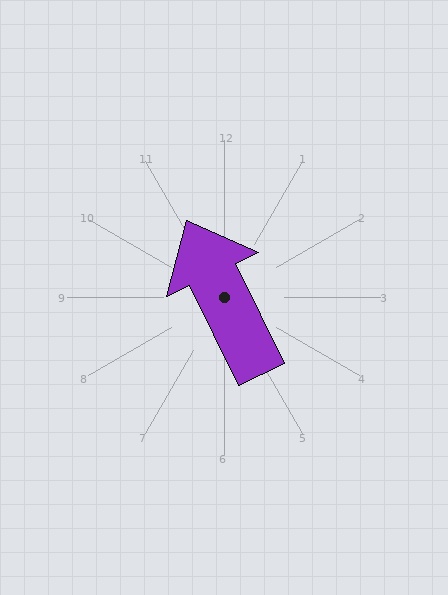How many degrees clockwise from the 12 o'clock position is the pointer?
Approximately 334 degrees.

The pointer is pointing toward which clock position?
Roughly 11 o'clock.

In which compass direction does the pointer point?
Northwest.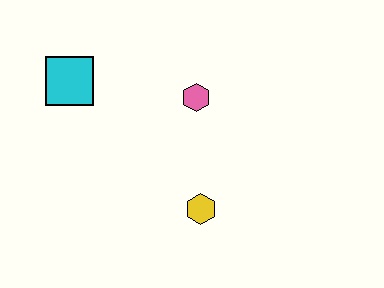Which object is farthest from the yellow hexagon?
The cyan square is farthest from the yellow hexagon.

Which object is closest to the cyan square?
The pink hexagon is closest to the cyan square.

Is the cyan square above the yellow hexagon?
Yes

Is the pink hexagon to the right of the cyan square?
Yes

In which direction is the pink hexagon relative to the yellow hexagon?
The pink hexagon is above the yellow hexagon.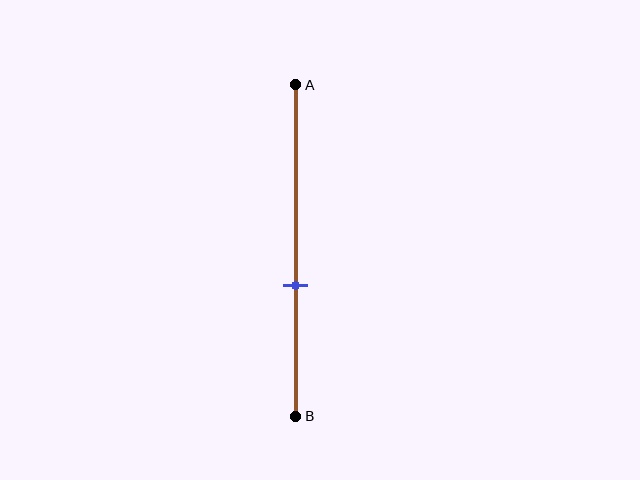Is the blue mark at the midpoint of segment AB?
No, the mark is at about 60% from A, not at the 50% midpoint.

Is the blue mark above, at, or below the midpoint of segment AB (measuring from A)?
The blue mark is below the midpoint of segment AB.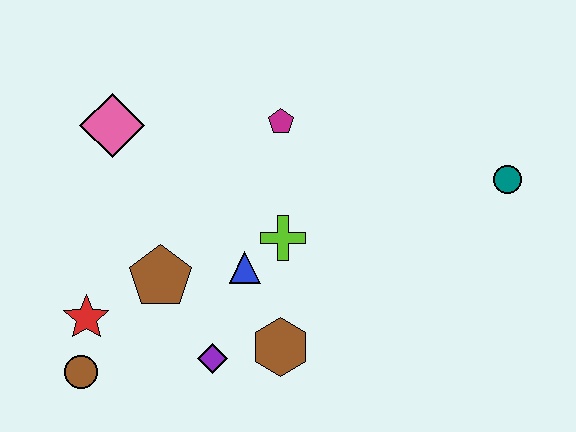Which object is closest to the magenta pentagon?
The lime cross is closest to the magenta pentagon.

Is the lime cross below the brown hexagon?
No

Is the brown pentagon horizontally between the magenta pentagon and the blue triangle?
No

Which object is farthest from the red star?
The teal circle is farthest from the red star.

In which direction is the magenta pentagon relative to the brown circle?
The magenta pentagon is above the brown circle.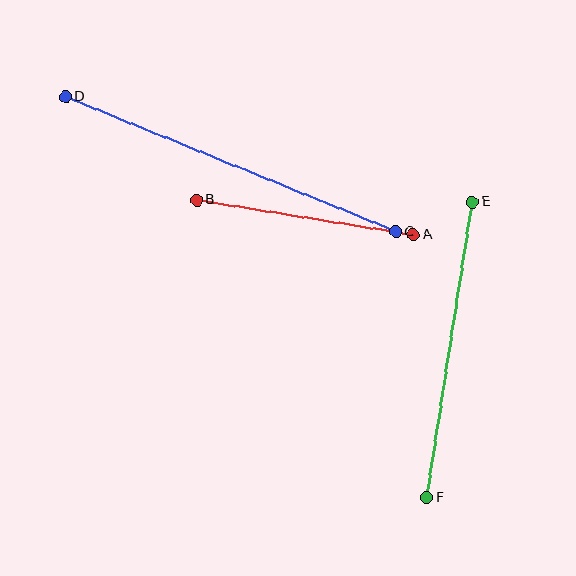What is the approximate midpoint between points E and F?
The midpoint is at approximately (450, 350) pixels.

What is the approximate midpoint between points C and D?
The midpoint is at approximately (231, 164) pixels.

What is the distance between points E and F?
The distance is approximately 299 pixels.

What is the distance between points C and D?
The distance is approximately 357 pixels.